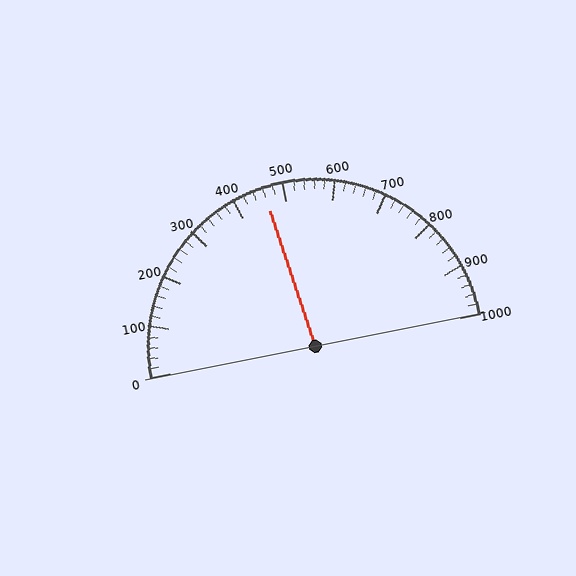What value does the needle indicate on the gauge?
The needle indicates approximately 460.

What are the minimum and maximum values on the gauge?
The gauge ranges from 0 to 1000.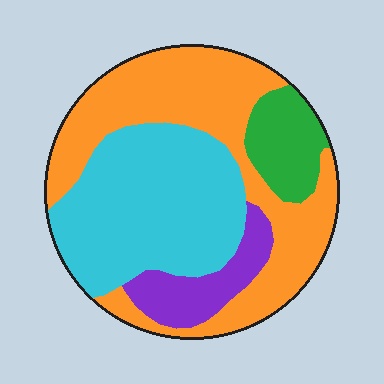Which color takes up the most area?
Orange, at roughly 45%.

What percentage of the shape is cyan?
Cyan takes up about three eighths (3/8) of the shape.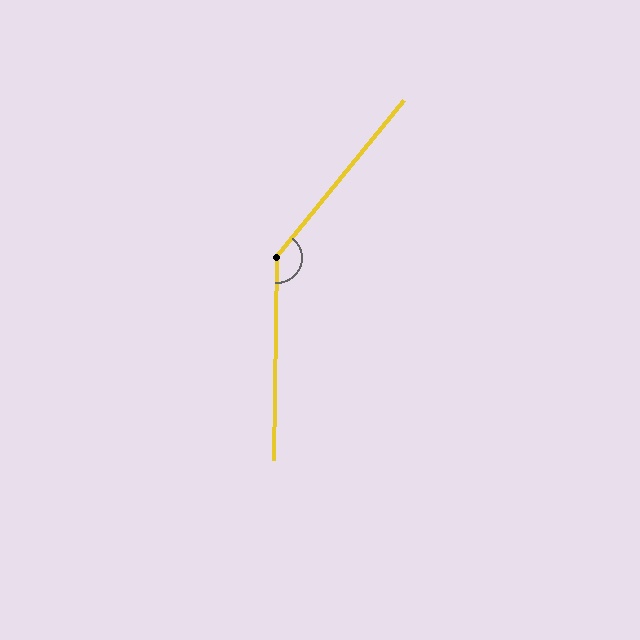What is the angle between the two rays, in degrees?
Approximately 142 degrees.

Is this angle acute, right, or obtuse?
It is obtuse.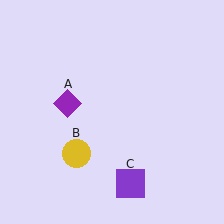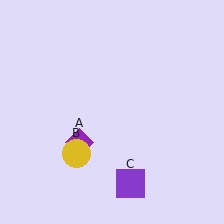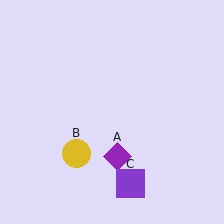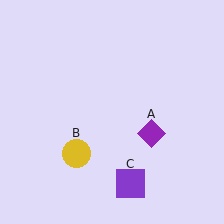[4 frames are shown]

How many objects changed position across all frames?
1 object changed position: purple diamond (object A).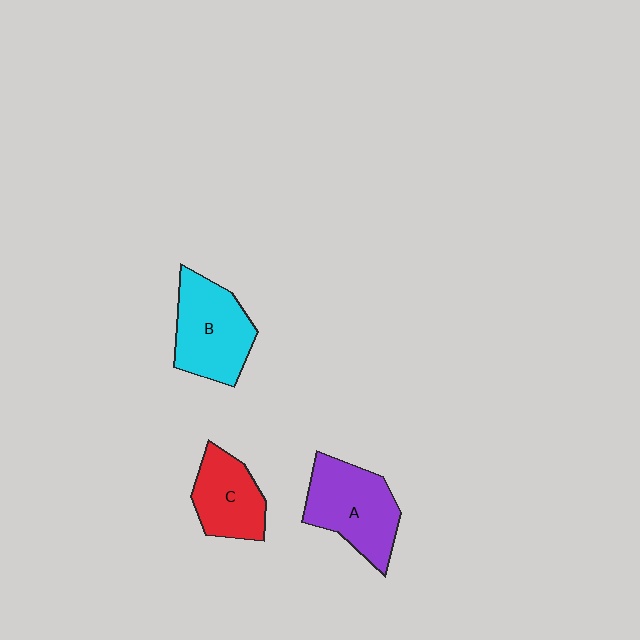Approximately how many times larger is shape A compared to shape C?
Approximately 1.3 times.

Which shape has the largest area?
Shape A (purple).